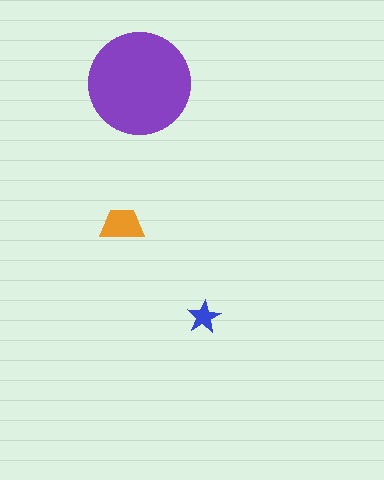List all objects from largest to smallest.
The purple circle, the orange trapezoid, the blue star.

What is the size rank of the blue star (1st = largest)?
3rd.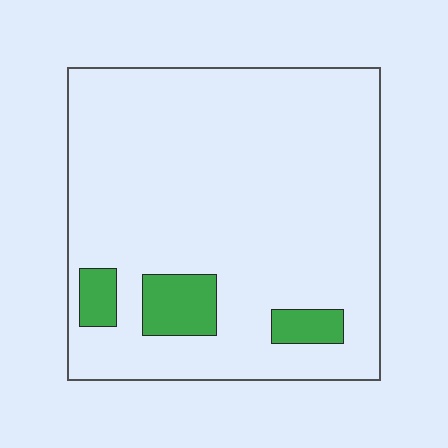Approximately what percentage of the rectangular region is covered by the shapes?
Approximately 10%.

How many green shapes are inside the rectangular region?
3.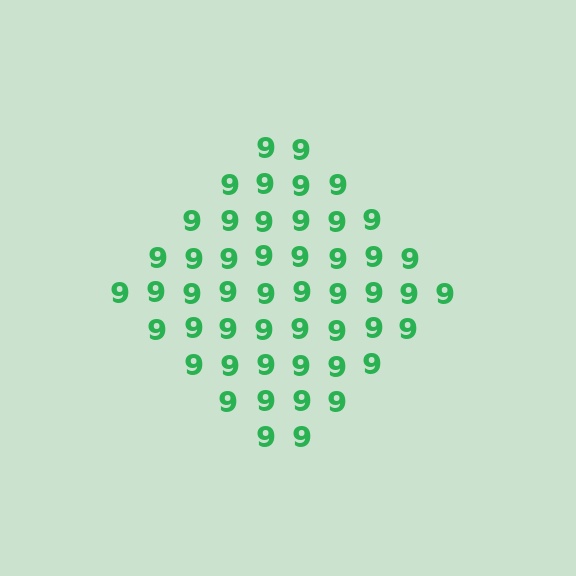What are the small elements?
The small elements are digit 9's.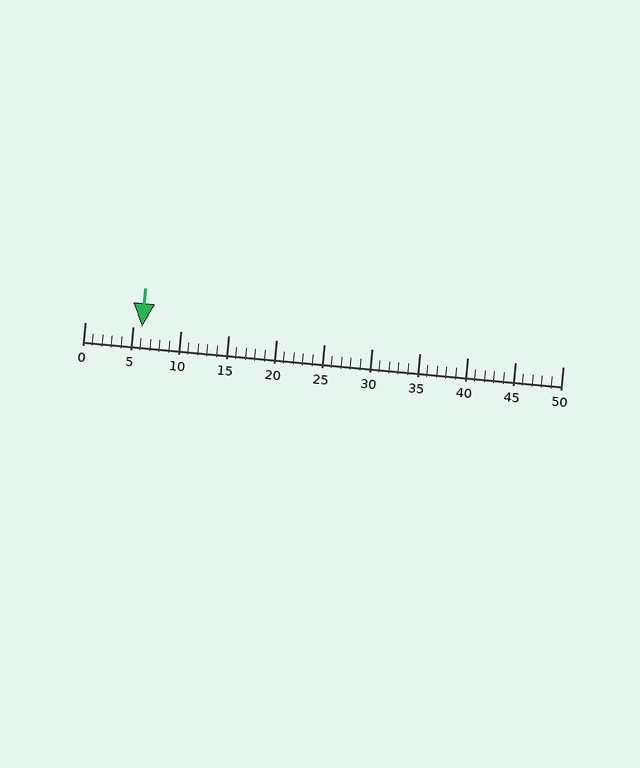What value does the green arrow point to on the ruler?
The green arrow points to approximately 6.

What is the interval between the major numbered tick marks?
The major tick marks are spaced 5 units apart.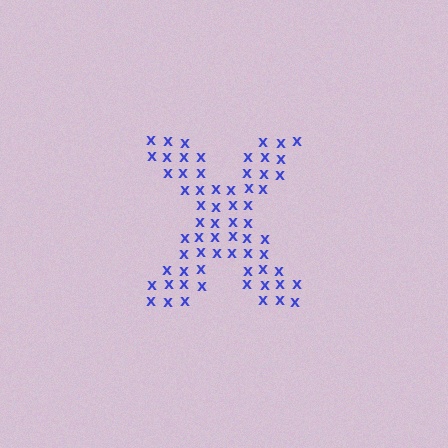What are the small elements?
The small elements are letter X's.